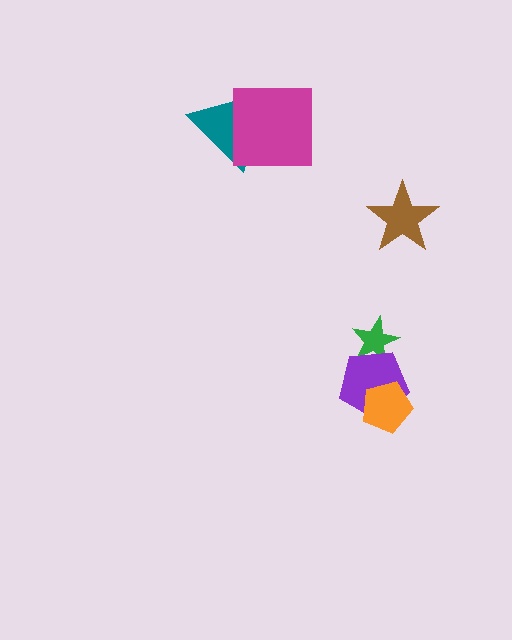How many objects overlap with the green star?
1 object overlaps with the green star.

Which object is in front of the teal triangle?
The magenta square is in front of the teal triangle.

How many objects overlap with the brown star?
0 objects overlap with the brown star.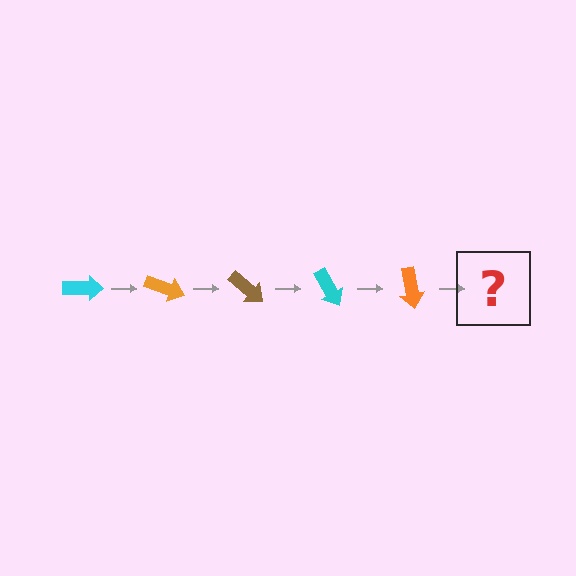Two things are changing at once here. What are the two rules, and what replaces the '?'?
The two rules are that it rotates 20 degrees each step and the color cycles through cyan, orange, and brown. The '?' should be a brown arrow, rotated 100 degrees from the start.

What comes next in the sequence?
The next element should be a brown arrow, rotated 100 degrees from the start.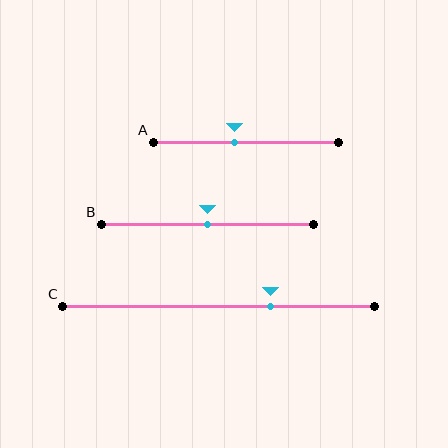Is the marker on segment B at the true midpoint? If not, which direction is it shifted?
Yes, the marker on segment B is at the true midpoint.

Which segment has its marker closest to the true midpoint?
Segment B has its marker closest to the true midpoint.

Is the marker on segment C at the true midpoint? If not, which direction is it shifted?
No, the marker on segment C is shifted to the right by about 17% of the segment length.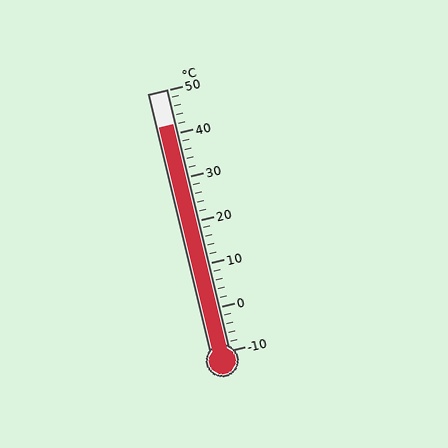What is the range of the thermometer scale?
The thermometer scale ranges from -10°C to 50°C.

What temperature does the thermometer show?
The thermometer shows approximately 42°C.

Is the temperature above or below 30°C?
The temperature is above 30°C.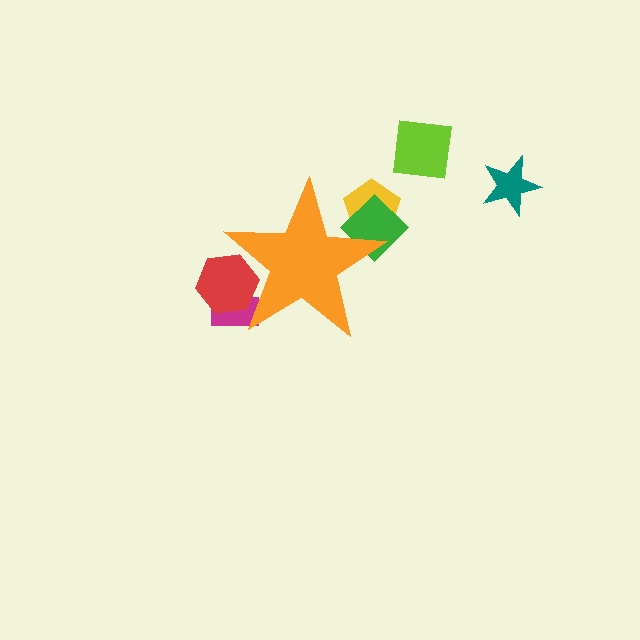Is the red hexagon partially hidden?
Yes, the red hexagon is partially hidden behind the orange star.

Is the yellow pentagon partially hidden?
Yes, the yellow pentagon is partially hidden behind the orange star.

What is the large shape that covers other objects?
An orange star.